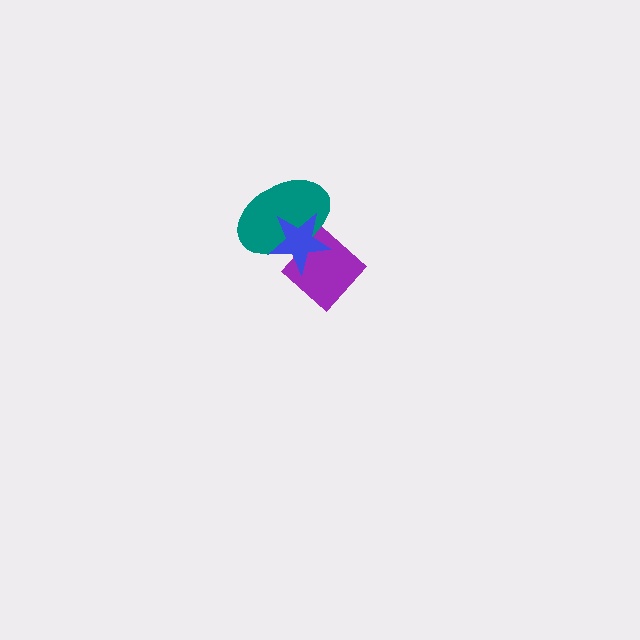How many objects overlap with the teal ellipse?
2 objects overlap with the teal ellipse.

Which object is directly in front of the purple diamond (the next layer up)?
The teal ellipse is directly in front of the purple diamond.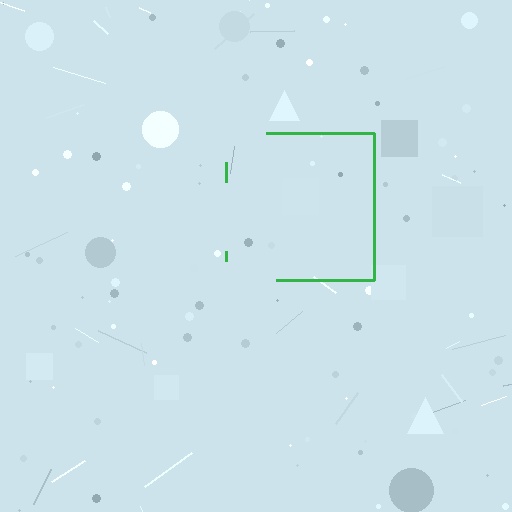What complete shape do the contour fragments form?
The contour fragments form a square.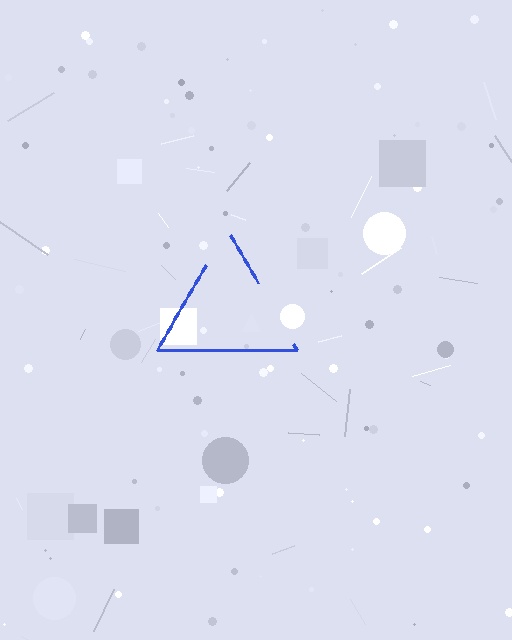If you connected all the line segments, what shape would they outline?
They would outline a triangle.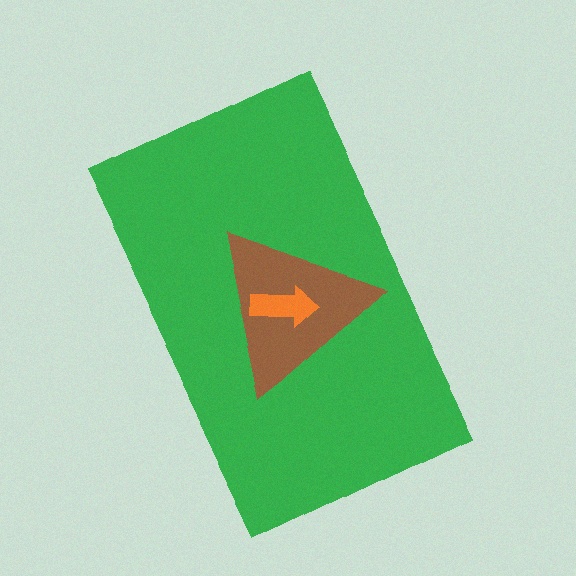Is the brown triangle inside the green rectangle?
Yes.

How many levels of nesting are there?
3.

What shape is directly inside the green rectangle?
The brown triangle.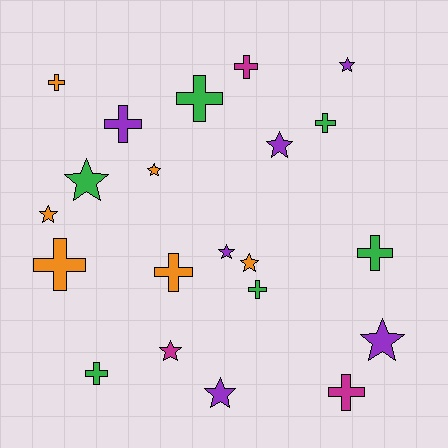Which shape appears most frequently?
Cross, with 11 objects.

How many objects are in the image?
There are 21 objects.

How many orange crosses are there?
There are 3 orange crosses.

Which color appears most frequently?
Purple, with 6 objects.